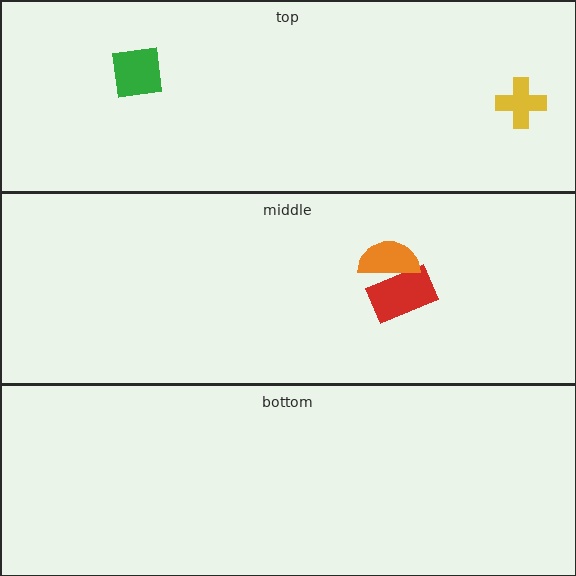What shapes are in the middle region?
The red rectangle, the orange semicircle.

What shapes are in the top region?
The yellow cross, the green square.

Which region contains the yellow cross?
The top region.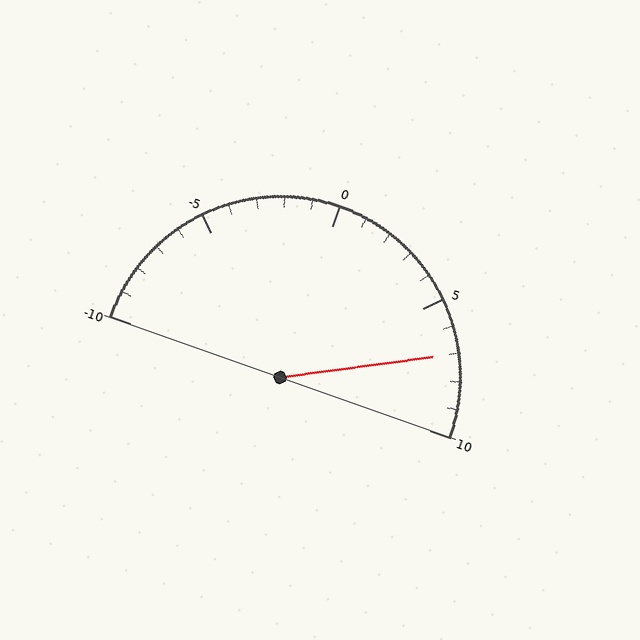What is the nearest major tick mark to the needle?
The nearest major tick mark is 5.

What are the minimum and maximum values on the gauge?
The gauge ranges from -10 to 10.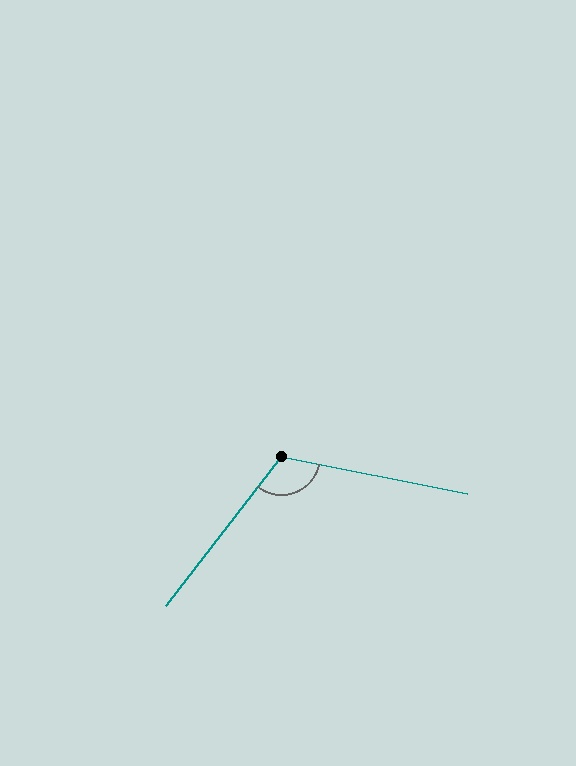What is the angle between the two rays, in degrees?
Approximately 116 degrees.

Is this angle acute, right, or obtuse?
It is obtuse.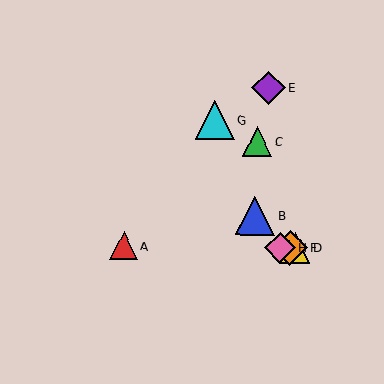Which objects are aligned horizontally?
Objects A, D, F, H are aligned horizontally.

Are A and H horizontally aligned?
Yes, both are at y≈246.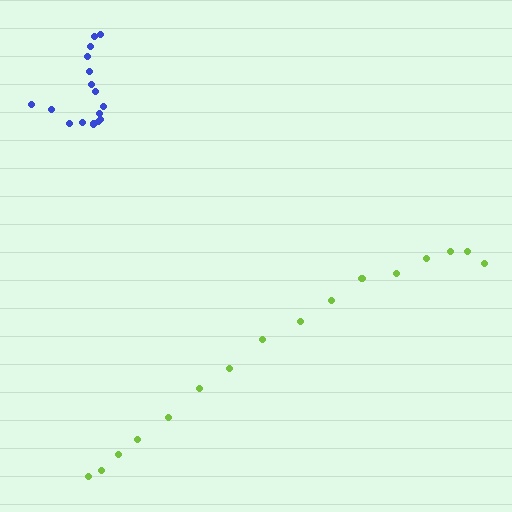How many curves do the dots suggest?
There are 2 distinct paths.